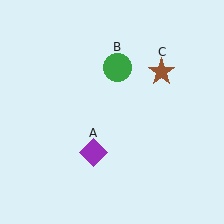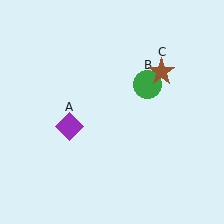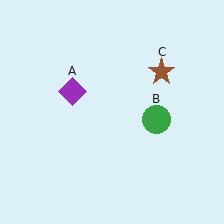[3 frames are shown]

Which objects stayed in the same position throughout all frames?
Brown star (object C) remained stationary.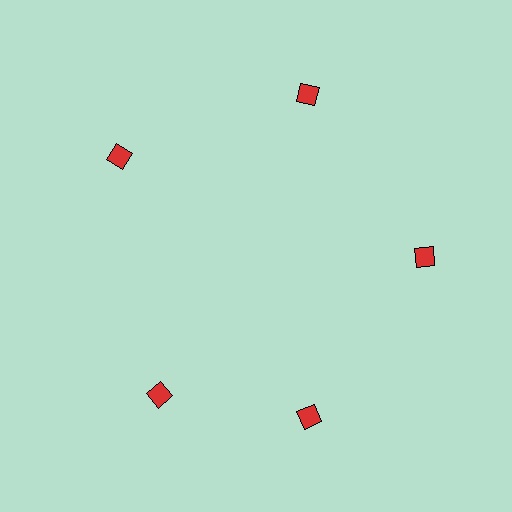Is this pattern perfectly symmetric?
No. The 5 red diamonds are arranged in a ring, but one element near the 8 o'clock position is rotated out of alignment along the ring, breaking the 5-fold rotational symmetry.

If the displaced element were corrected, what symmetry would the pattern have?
It would have 5-fold rotational symmetry — the pattern would map onto itself every 72 degrees.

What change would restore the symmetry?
The symmetry would be restored by rotating it back into even spacing with its neighbors so that all 5 diamonds sit at equal angles and equal distance from the center.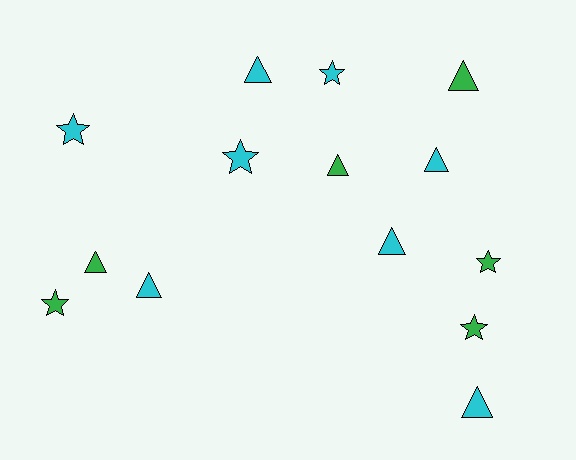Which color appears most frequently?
Cyan, with 8 objects.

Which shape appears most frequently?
Triangle, with 8 objects.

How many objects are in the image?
There are 14 objects.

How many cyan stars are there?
There are 3 cyan stars.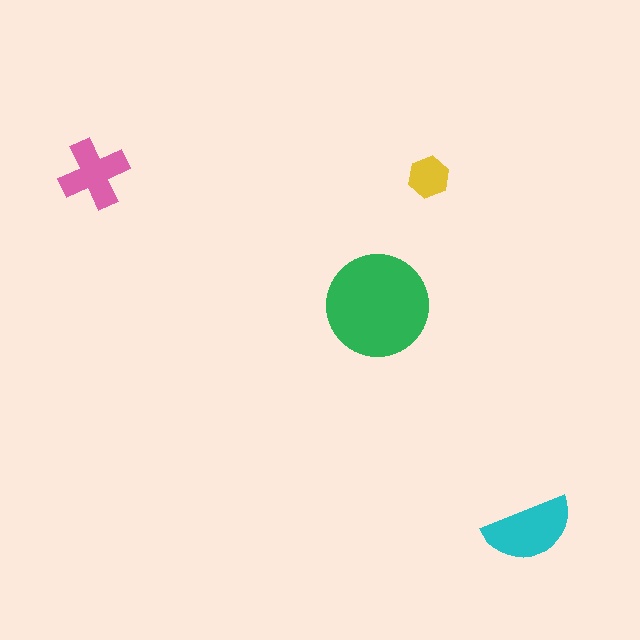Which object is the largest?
The green circle.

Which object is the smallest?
The yellow hexagon.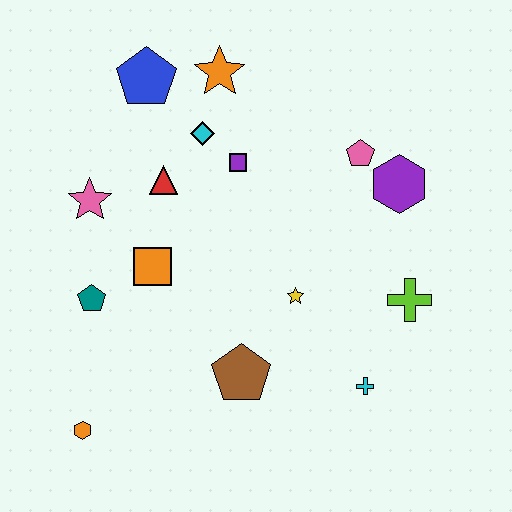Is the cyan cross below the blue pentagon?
Yes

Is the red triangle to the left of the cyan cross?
Yes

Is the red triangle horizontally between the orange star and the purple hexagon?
No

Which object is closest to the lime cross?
The cyan cross is closest to the lime cross.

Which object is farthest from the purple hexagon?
The orange hexagon is farthest from the purple hexagon.